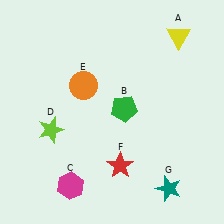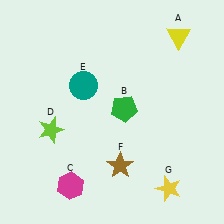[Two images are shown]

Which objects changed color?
E changed from orange to teal. F changed from red to brown. G changed from teal to yellow.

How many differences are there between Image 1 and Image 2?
There are 3 differences between the two images.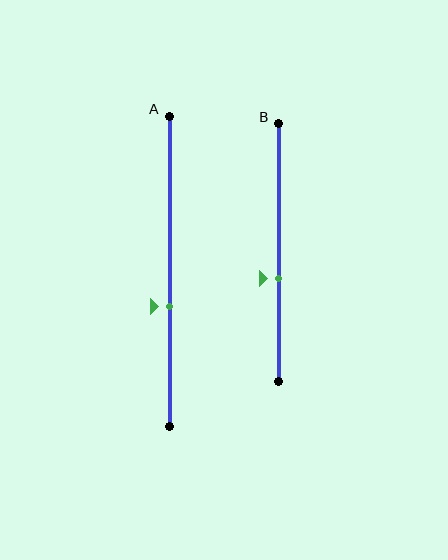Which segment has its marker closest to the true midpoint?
Segment B has its marker closest to the true midpoint.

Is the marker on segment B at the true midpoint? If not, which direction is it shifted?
No, the marker on segment B is shifted downward by about 10% of the segment length.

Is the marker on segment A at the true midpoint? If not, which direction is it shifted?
No, the marker on segment A is shifted downward by about 11% of the segment length.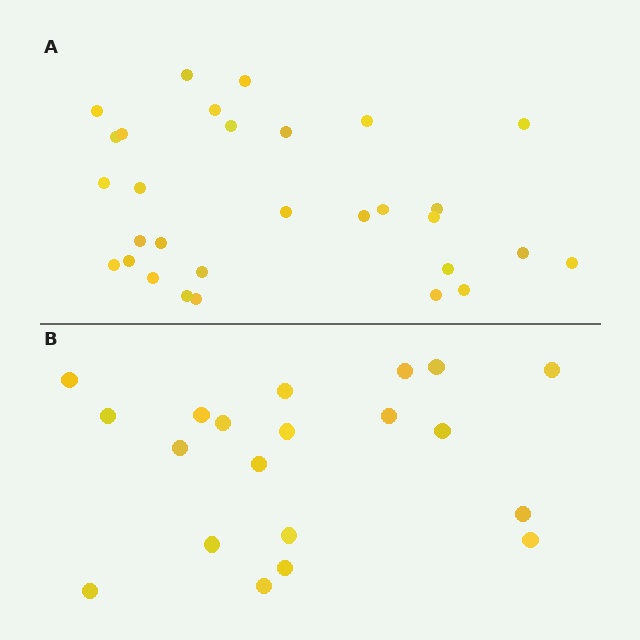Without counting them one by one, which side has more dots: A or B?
Region A (the top region) has more dots.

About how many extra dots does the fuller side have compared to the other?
Region A has roughly 10 or so more dots than region B.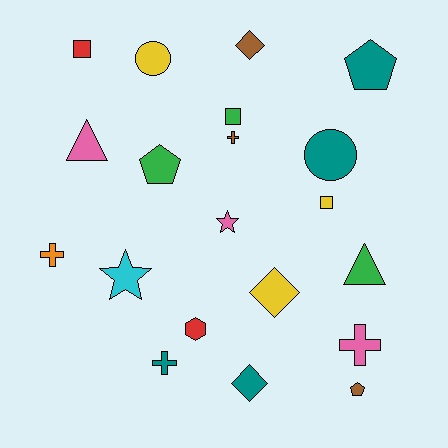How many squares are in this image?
There are 3 squares.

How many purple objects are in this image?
There are no purple objects.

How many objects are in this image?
There are 20 objects.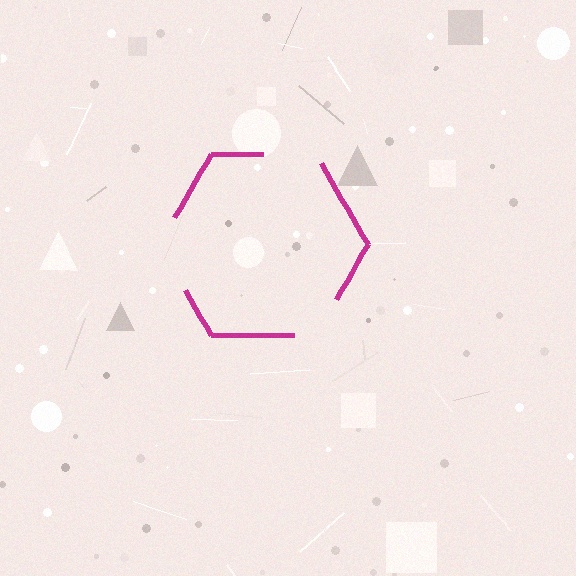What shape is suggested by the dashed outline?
The dashed outline suggests a hexagon.